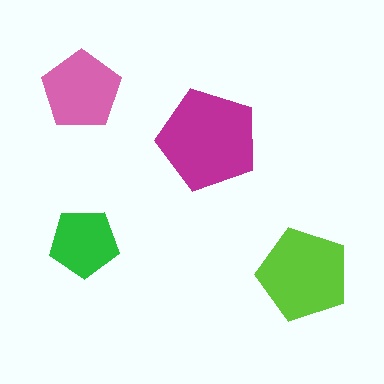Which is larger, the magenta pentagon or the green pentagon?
The magenta one.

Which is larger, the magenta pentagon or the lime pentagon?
The magenta one.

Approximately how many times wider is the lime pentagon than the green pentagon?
About 1.5 times wider.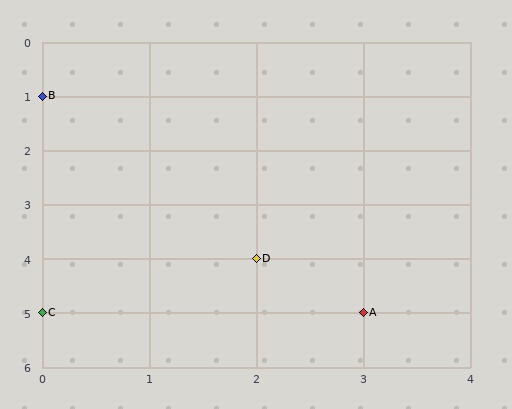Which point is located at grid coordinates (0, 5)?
Point C is at (0, 5).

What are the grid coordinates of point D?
Point D is at grid coordinates (2, 4).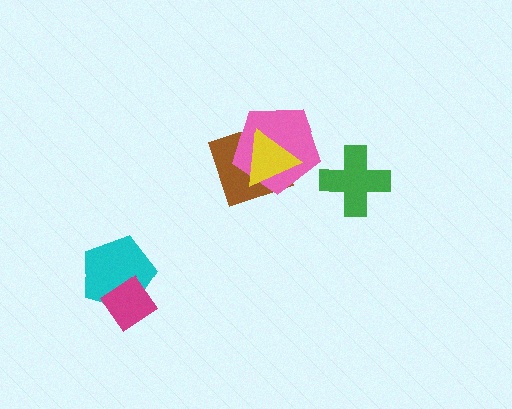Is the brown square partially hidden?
Yes, it is partially covered by another shape.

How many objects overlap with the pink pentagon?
2 objects overlap with the pink pentagon.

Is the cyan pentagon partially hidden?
Yes, it is partially covered by another shape.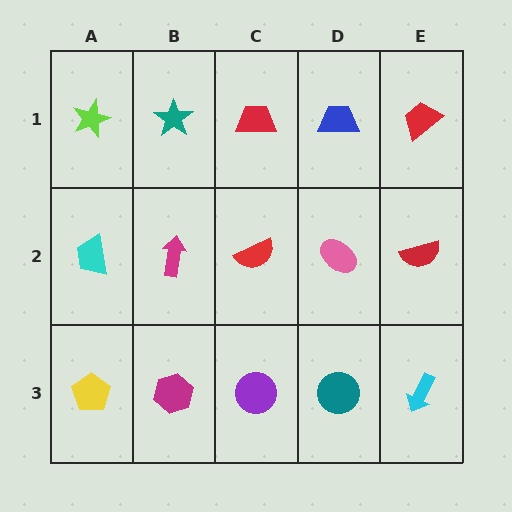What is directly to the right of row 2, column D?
A red semicircle.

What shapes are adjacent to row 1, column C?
A red semicircle (row 2, column C), a teal star (row 1, column B), a blue trapezoid (row 1, column D).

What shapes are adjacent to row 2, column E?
A red trapezoid (row 1, column E), a cyan arrow (row 3, column E), a pink ellipse (row 2, column D).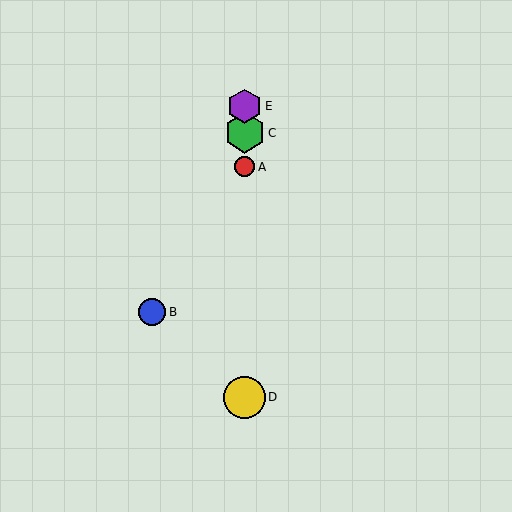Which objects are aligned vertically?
Objects A, C, D, E are aligned vertically.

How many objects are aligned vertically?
4 objects (A, C, D, E) are aligned vertically.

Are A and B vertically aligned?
No, A is at x≈245 and B is at x≈152.